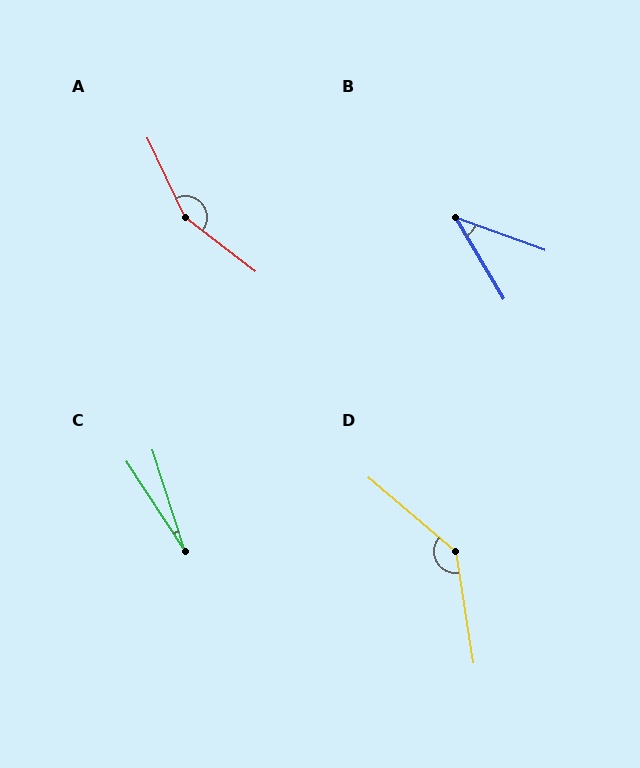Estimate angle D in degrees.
Approximately 139 degrees.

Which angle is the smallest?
C, at approximately 15 degrees.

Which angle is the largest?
A, at approximately 152 degrees.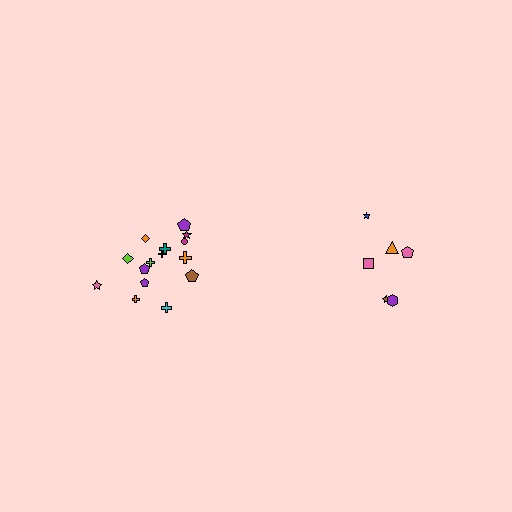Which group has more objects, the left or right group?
The left group.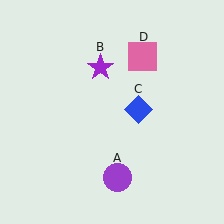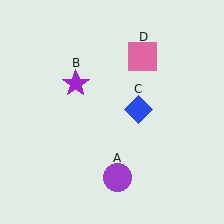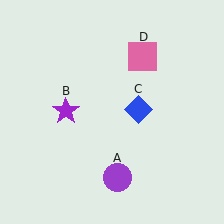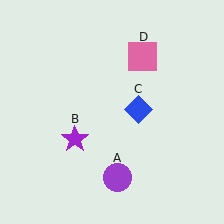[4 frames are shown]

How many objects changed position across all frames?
1 object changed position: purple star (object B).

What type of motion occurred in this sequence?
The purple star (object B) rotated counterclockwise around the center of the scene.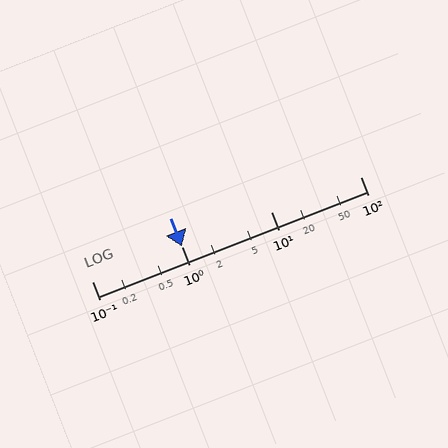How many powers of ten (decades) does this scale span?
The scale spans 3 decades, from 0.1 to 100.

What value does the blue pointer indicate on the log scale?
The pointer indicates approximately 1.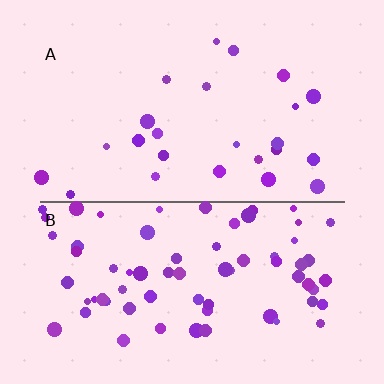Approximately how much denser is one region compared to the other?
Approximately 2.8× — region B over region A.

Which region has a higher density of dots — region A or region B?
B (the bottom).